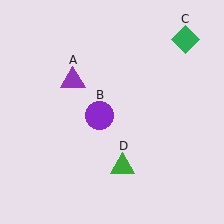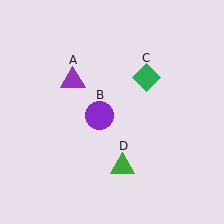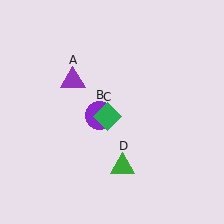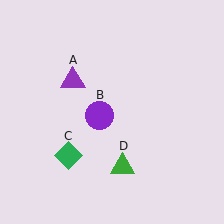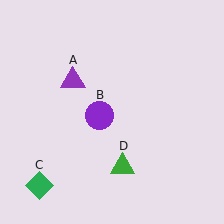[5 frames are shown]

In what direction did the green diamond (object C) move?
The green diamond (object C) moved down and to the left.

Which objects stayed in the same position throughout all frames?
Purple triangle (object A) and purple circle (object B) and green triangle (object D) remained stationary.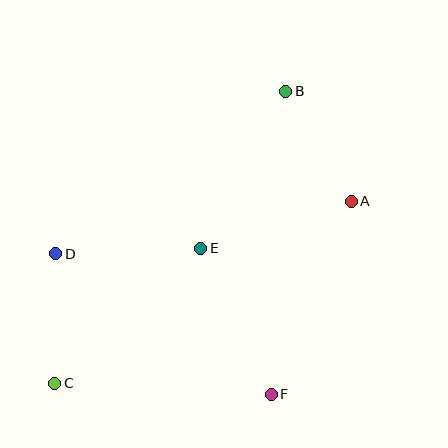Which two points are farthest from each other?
Points B and C are farthest from each other.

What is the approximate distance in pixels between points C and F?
The distance between C and F is approximately 217 pixels.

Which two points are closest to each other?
Points A and B are closest to each other.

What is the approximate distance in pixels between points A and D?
The distance between A and D is approximately 300 pixels.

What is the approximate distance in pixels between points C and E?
The distance between C and E is approximately 199 pixels.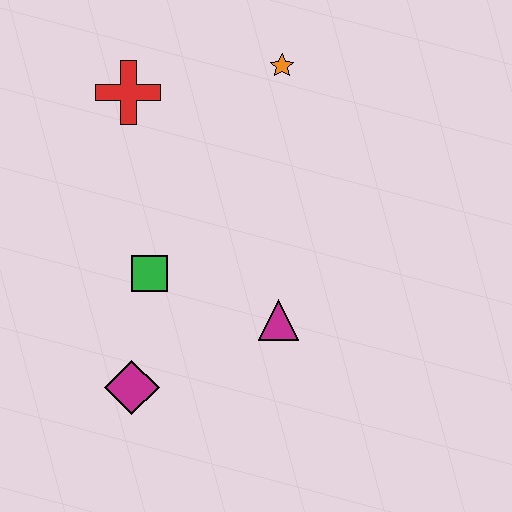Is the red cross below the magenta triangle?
No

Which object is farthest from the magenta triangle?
The red cross is farthest from the magenta triangle.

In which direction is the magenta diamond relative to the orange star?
The magenta diamond is below the orange star.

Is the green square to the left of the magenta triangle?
Yes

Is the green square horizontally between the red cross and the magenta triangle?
Yes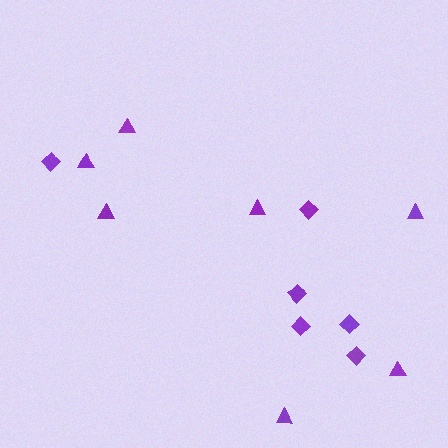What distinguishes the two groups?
There are 2 groups: one group of triangles (7) and one group of diamonds (6).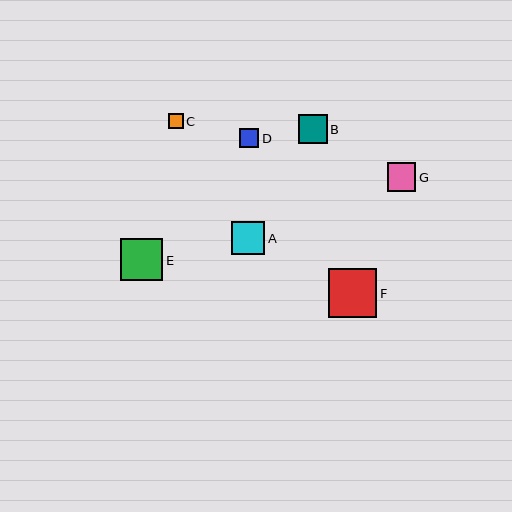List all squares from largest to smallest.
From largest to smallest: F, E, A, B, G, D, C.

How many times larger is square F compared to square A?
Square F is approximately 1.4 times the size of square A.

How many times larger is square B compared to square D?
Square B is approximately 1.5 times the size of square D.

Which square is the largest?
Square F is the largest with a size of approximately 48 pixels.